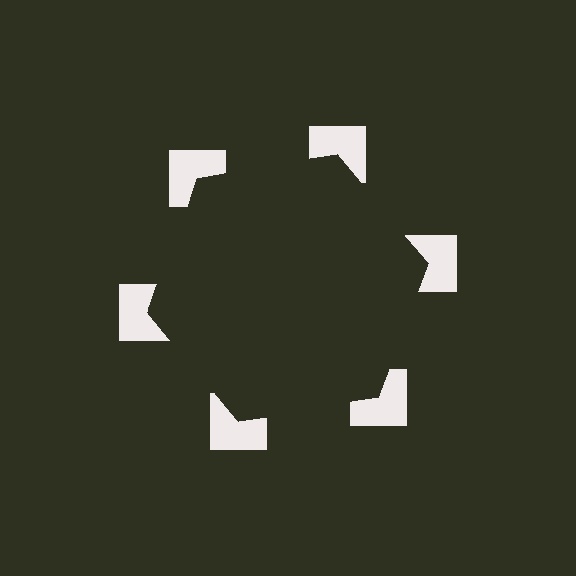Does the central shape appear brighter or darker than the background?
It typically appears slightly darker than the background, even though no actual brightness change is drawn.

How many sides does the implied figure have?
6 sides.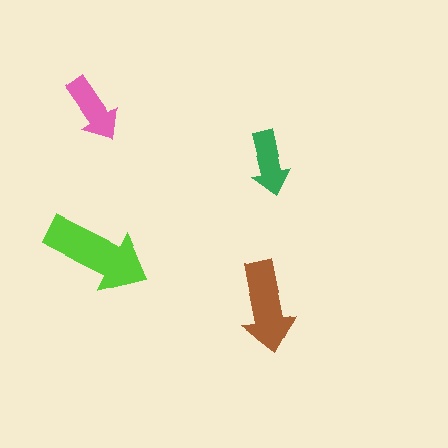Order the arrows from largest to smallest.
the lime one, the brown one, the pink one, the green one.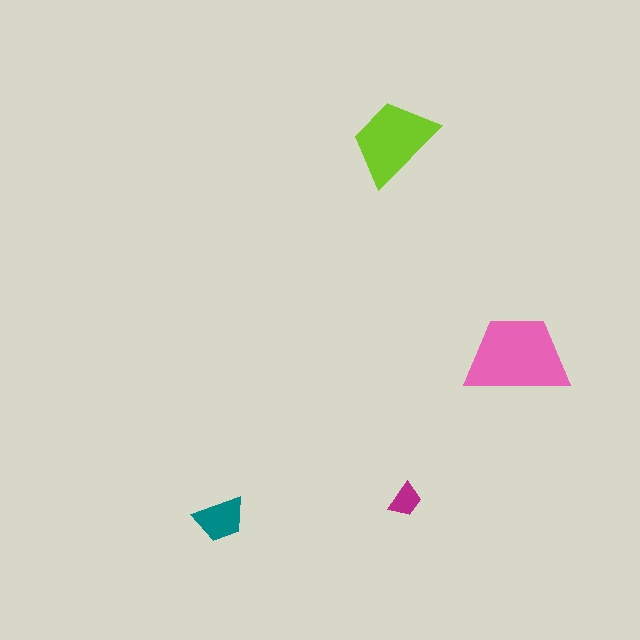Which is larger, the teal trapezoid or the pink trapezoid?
The pink one.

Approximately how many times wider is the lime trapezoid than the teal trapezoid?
About 1.5 times wider.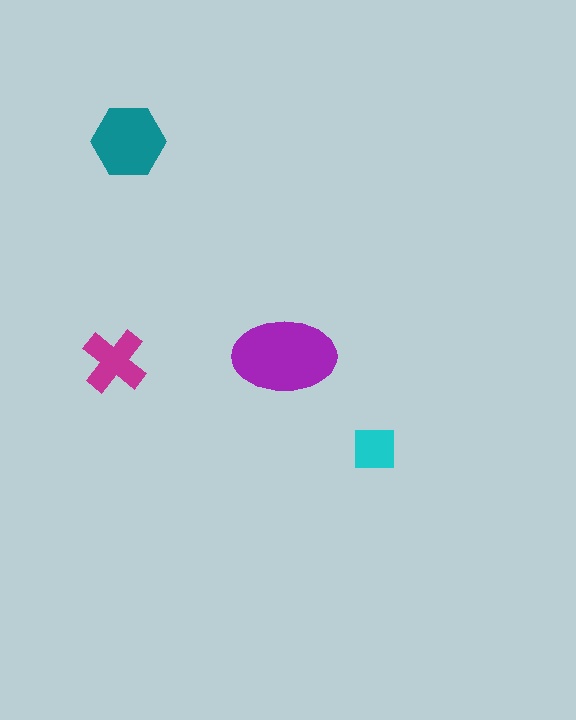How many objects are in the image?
There are 4 objects in the image.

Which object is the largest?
The purple ellipse.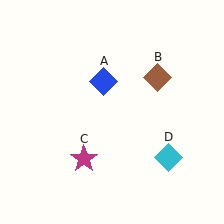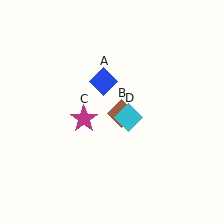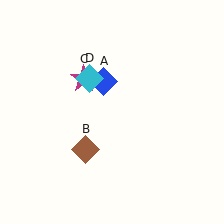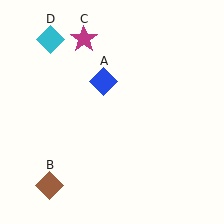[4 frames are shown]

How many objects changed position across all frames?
3 objects changed position: brown diamond (object B), magenta star (object C), cyan diamond (object D).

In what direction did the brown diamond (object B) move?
The brown diamond (object B) moved down and to the left.